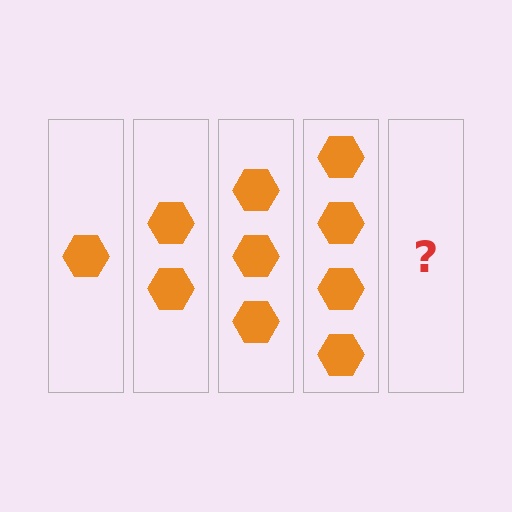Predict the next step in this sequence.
The next step is 5 hexagons.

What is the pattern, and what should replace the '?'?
The pattern is that each step adds one more hexagon. The '?' should be 5 hexagons.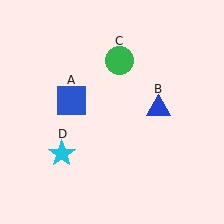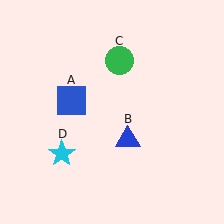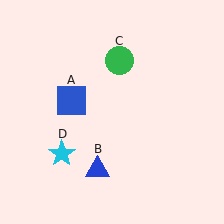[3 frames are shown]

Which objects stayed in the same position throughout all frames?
Blue square (object A) and green circle (object C) and cyan star (object D) remained stationary.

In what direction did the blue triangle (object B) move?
The blue triangle (object B) moved down and to the left.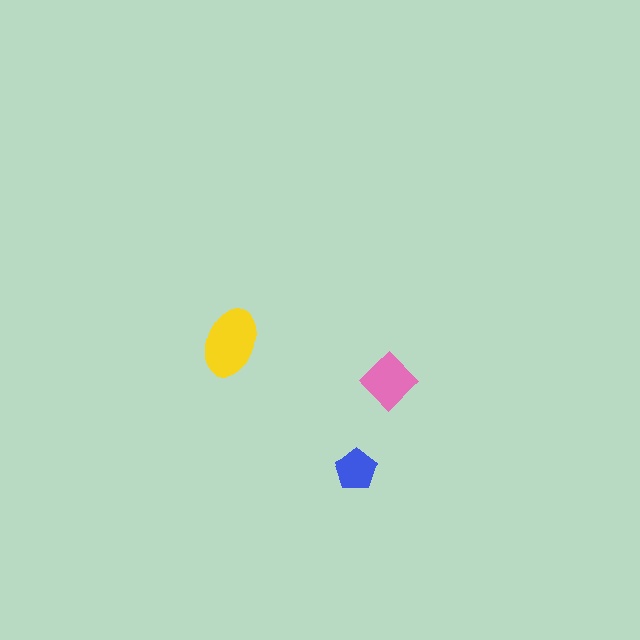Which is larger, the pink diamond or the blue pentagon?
The pink diamond.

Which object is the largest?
The yellow ellipse.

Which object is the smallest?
The blue pentagon.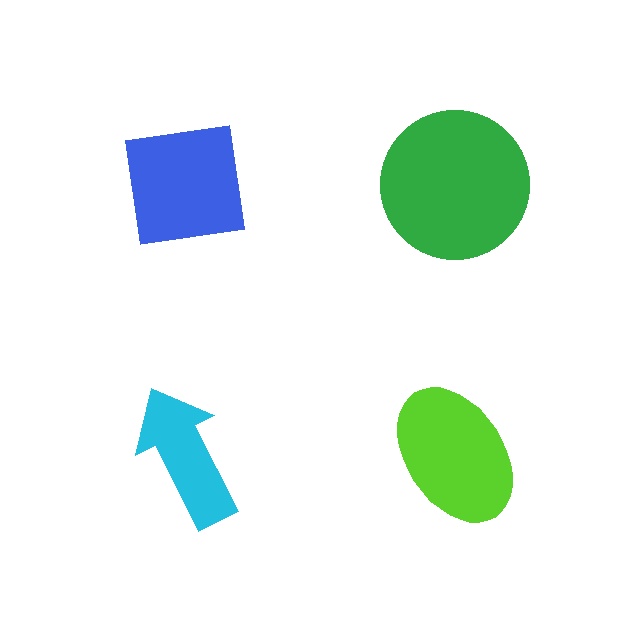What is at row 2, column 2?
A lime ellipse.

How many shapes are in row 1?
2 shapes.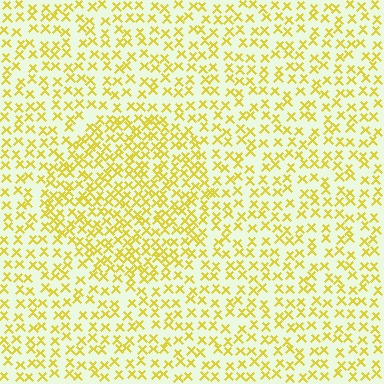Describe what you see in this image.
The image contains small yellow elements arranged at two different densities. A circle-shaped region is visible where the elements are more densely packed than the surrounding area.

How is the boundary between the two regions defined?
The boundary is defined by a change in element density (approximately 1.7x ratio). All elements are the same color, size, and shape.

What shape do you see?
I see a circle.